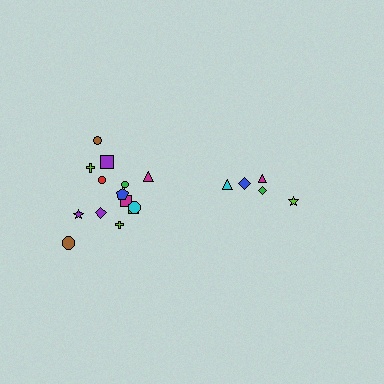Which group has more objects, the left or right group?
The left group.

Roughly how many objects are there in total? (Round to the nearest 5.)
Roughly 20 objects in total.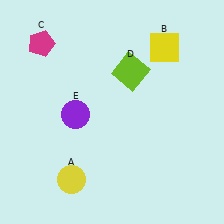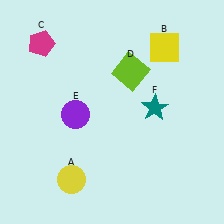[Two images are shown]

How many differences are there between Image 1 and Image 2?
There is 1 difference between the two images.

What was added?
A teal star (F) was added in Image 2.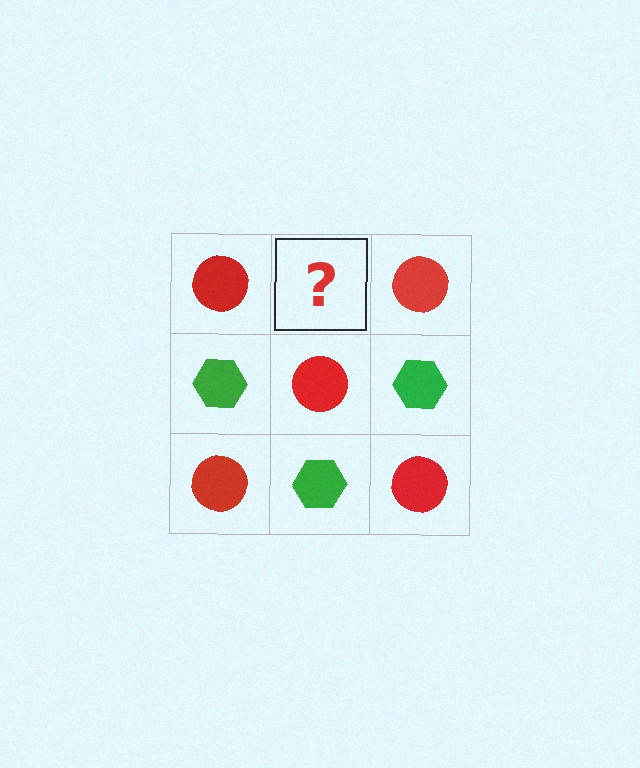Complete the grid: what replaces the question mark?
The question mark should be replaced with a green hexagon.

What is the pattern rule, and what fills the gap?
The rule is that it alternates red circle and green hexagon in a checkerboard pattern. The gap should be filled with a green hexagon.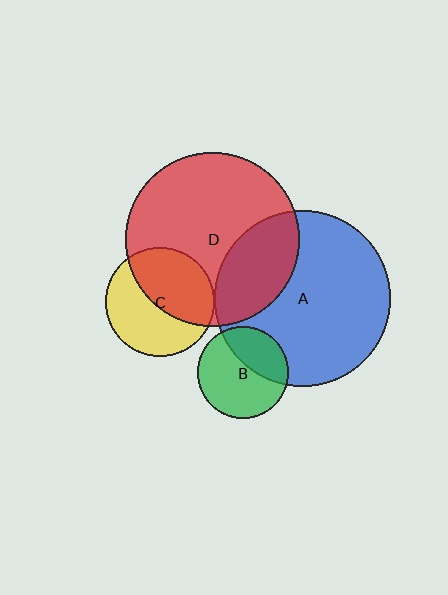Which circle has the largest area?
Circle A (blue).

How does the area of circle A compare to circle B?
Approximately 3.7 times.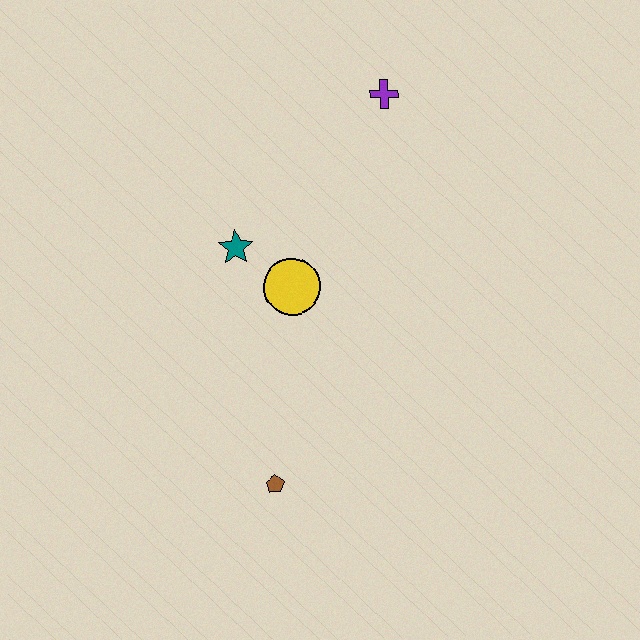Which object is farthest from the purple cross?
The brown pentagon is farthest from the purple cross.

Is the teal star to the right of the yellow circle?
No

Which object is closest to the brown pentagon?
The yellow circle is closest to the brown pentagon.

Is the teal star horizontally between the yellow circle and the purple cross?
No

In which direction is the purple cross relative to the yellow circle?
The purple cross is above the yellow circle.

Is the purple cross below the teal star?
No